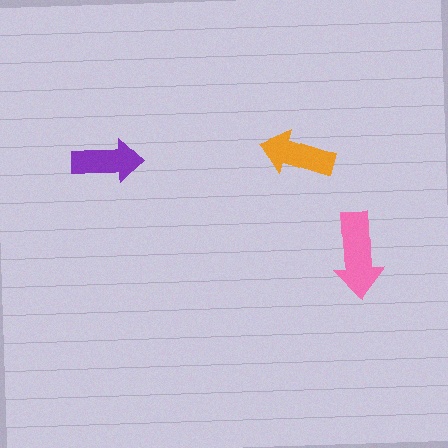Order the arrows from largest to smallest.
the pink one, the orange one, the purple one.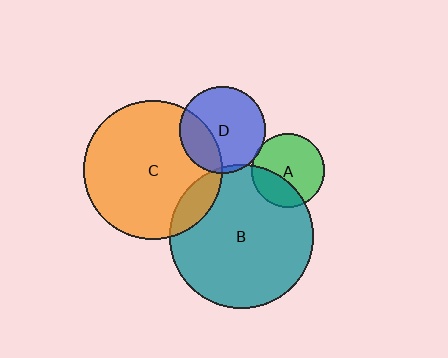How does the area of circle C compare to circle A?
Approximately 3.6 times.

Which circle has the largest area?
Circle B (teal).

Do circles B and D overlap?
Yes.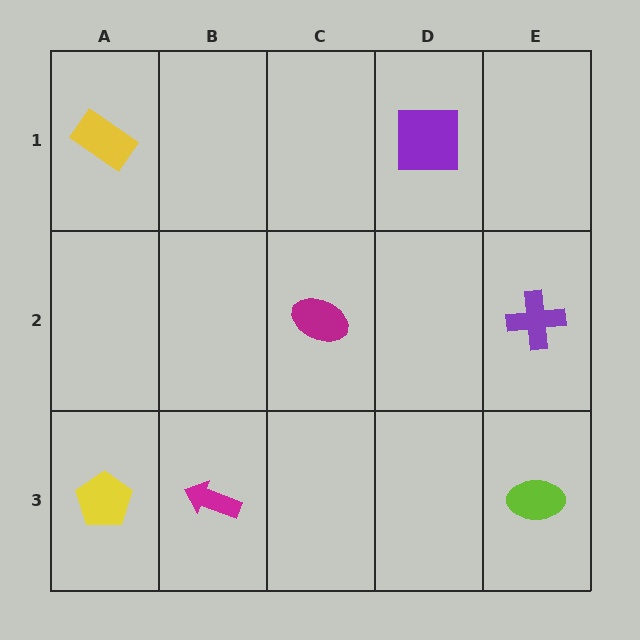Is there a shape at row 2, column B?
No, that cell is empty.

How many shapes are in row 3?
3 shapes.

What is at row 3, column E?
A lime ellipse.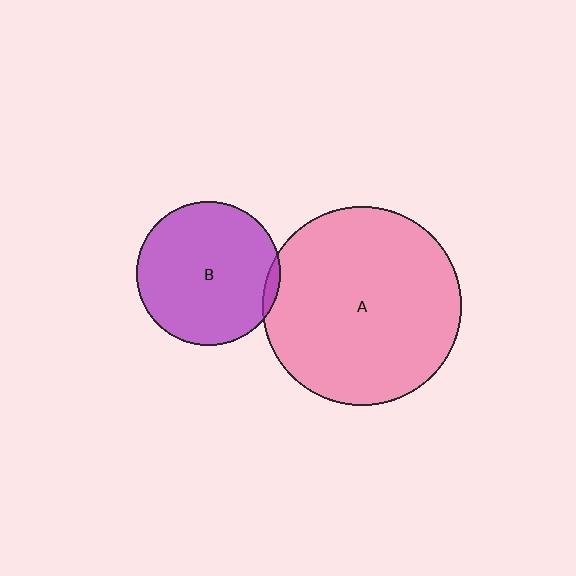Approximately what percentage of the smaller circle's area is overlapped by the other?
Approximately 5%.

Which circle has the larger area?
Circle A (pink).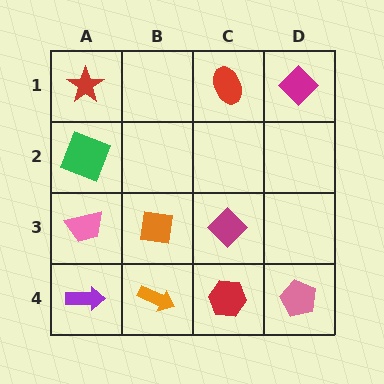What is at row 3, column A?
A pink trapezoid.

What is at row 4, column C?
A red hexagon.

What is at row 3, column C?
A magenta diamond.